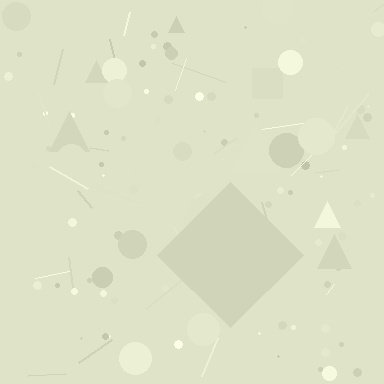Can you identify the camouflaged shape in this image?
The camouflaged shape is a diamond.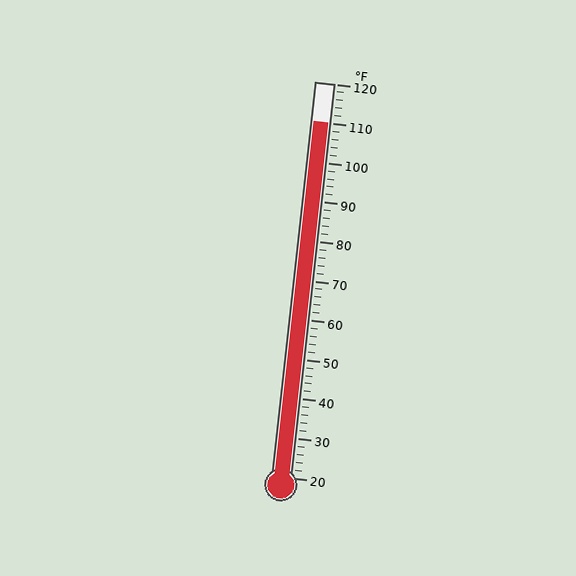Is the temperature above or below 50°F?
The temperature is above 50°F.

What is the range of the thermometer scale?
The thermometer scale ranges from 20°F to 120°F.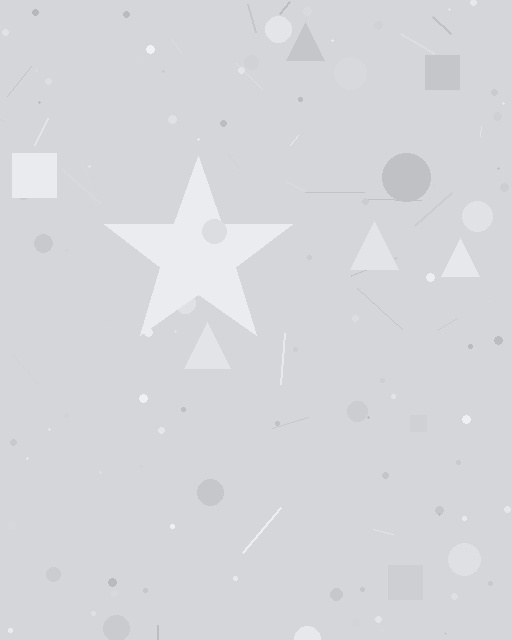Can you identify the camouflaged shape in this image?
The camouflaged shape is a star.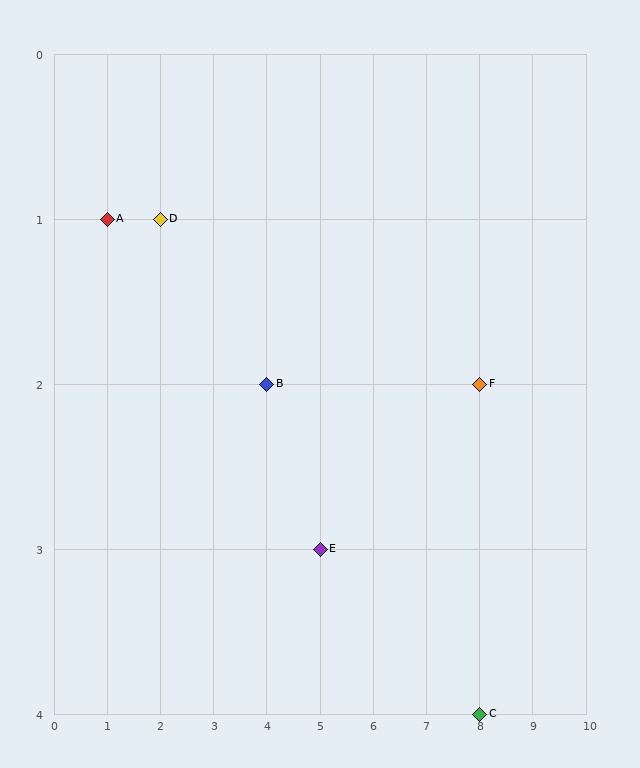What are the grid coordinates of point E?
Point E is at grid coordinates (5, 3).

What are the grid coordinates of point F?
Point F is at grid coordinates (8, 2).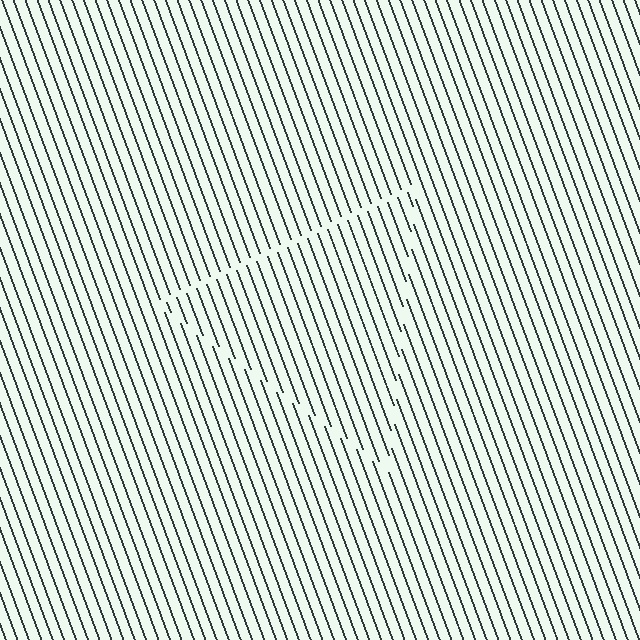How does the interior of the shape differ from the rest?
The interior of the shape contains the same grating, shifted by half a period — the contour is defined by the phase discontinuity where line-ends from the inner and outer gratings abut.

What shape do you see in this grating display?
An illusory triangle. The interior of the shape contains the same grating, shifted by half a period — the contour is defined by the phase discontinuity where line-ends from the inner and outer gratings abut.